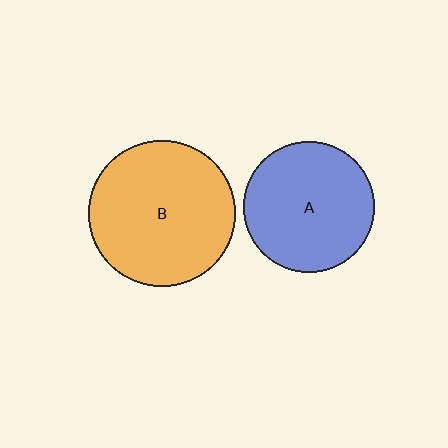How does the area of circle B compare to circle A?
Approximately 1.3 times.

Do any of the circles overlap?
No, none of the circles overlap.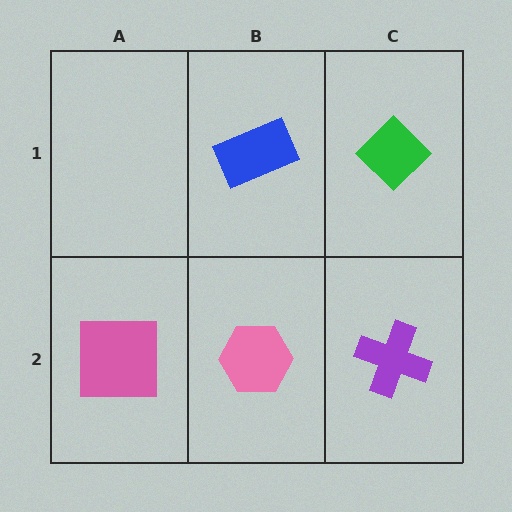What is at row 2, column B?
A pink hexagon.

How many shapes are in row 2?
3 shapes.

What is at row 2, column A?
A pink square.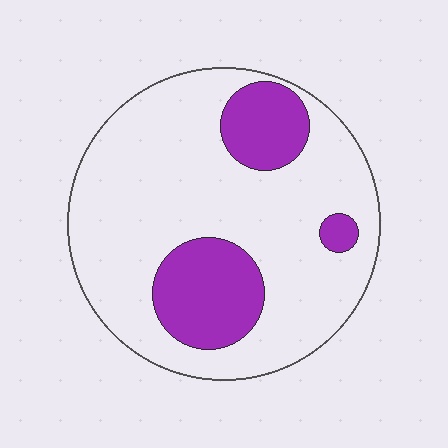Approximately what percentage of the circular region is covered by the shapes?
Approximately 25%.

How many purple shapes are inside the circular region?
3.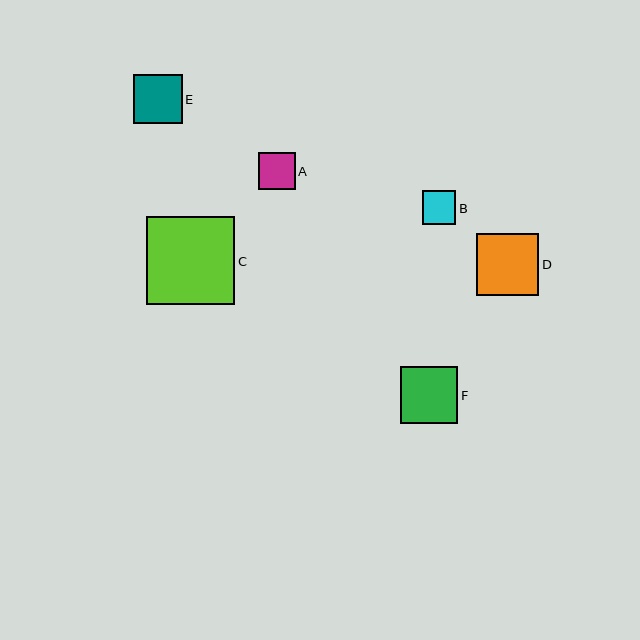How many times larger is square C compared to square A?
Square C is approximately 2.4 times the size of square A.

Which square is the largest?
Square C is the largest with a size of approximately 88 pixels.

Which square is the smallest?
Square B is the smallest with a size of approximately 33 pixels.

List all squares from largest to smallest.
From largest to smallest: C, D, F, E, A, B.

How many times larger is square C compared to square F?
Square C is approximately 1.5 times the size of square F.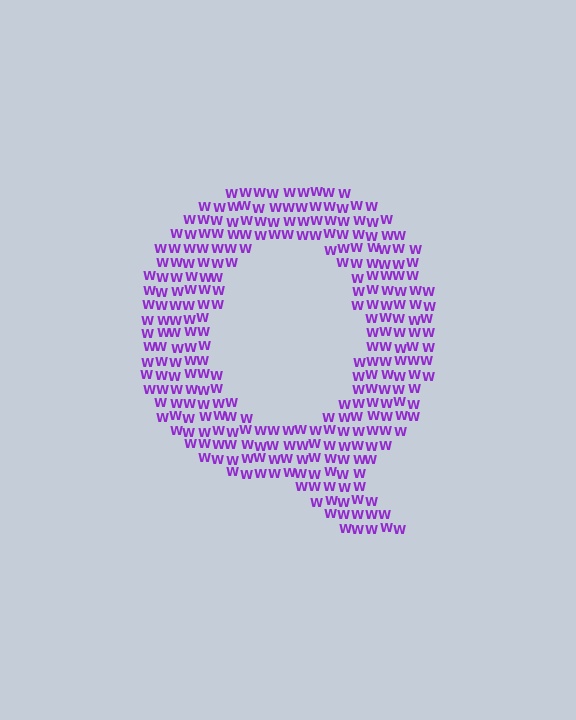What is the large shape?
The large shape is the letter Q.